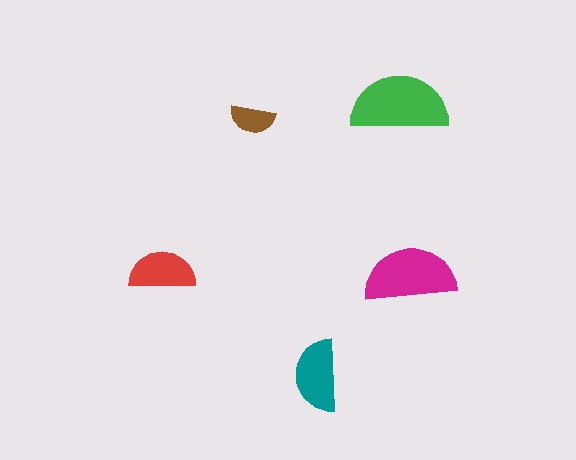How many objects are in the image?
There are 5 objects in the image.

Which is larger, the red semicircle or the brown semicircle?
The red one.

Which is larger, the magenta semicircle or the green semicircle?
The green one.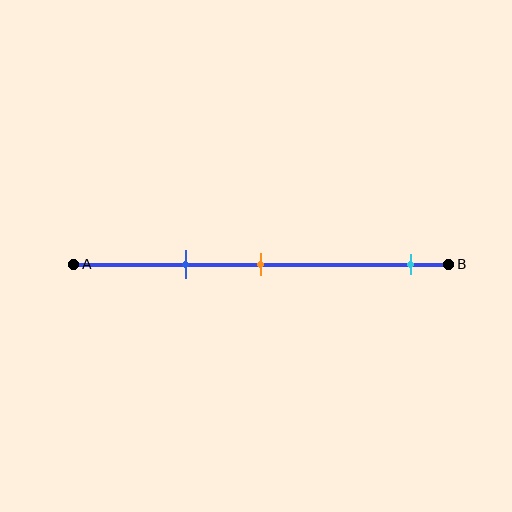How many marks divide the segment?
There are 3 marks dividing the segment.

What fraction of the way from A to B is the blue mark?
The blue mark is approximately 30% (0.3) of the way from A to B.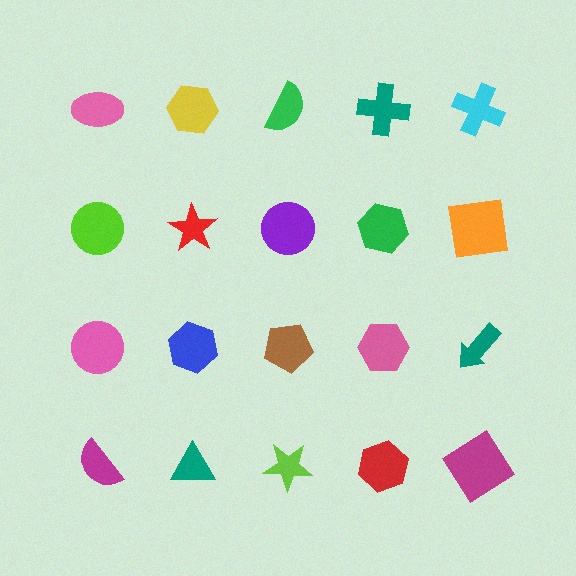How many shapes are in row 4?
5 shapes.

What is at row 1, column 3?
A green semicircle.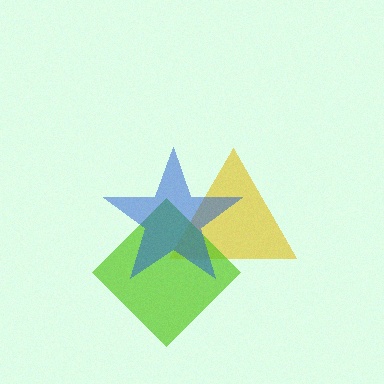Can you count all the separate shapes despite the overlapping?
Yes, there are 3 separate shapes.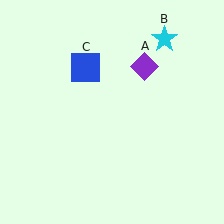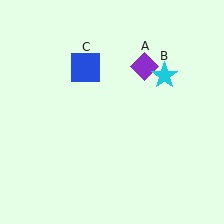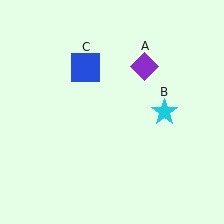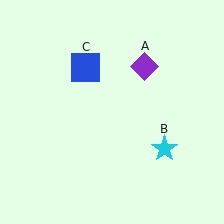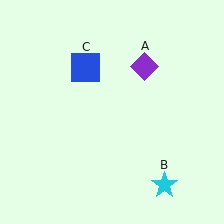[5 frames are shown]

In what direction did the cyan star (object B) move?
The cyan star (object B) moved down.